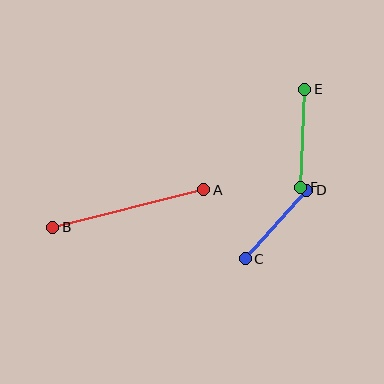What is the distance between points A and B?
The distance is approximately 156 pixels.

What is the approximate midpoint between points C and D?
The midpoint is at approximately (276, 224) pixels.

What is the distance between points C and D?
The distance is approximately 92 pixels.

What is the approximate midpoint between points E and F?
The midpoint is at approximately (303, 138) pixels.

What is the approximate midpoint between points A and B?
The midpoint is at approximately (128, 208) pixels.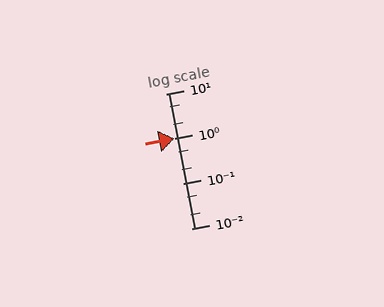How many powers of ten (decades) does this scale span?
The scale spans 3 decades, from 0.01 to 10.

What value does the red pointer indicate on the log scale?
The pointer indicates approximately 1.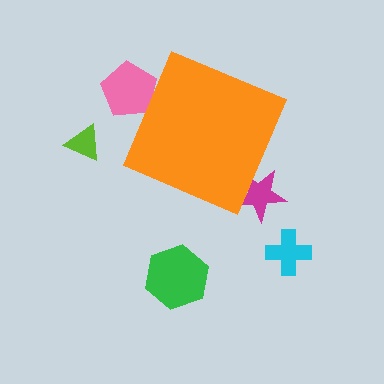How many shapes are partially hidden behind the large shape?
2 shapes are partially hidden.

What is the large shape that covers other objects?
An orange diamond.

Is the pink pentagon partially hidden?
Yes, the pink pentagon is partially hidden behind the orange diamond.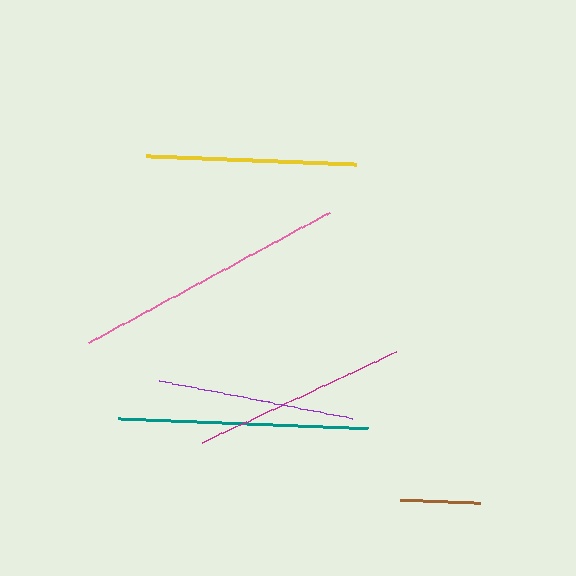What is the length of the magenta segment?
The magenta segment is approximately 213 pixels long.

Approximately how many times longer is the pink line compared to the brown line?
The pink line is approximately 3.4 times the length of the brown line.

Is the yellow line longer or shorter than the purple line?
The yellow line is longer than the purple line.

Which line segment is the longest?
The pink line is the longest at approximately 274 pixels.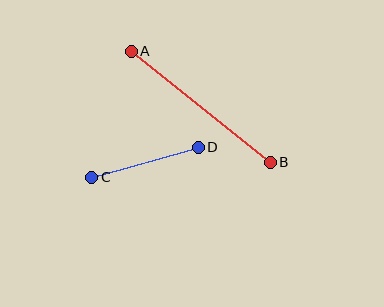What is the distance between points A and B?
The distance is approximately 178 pixels.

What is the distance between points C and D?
The distance is approximately 111 pixels.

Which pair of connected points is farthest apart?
Points A and B are farthest apart.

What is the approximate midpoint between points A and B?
The midpoint is at approximately (201, 107) pixels.